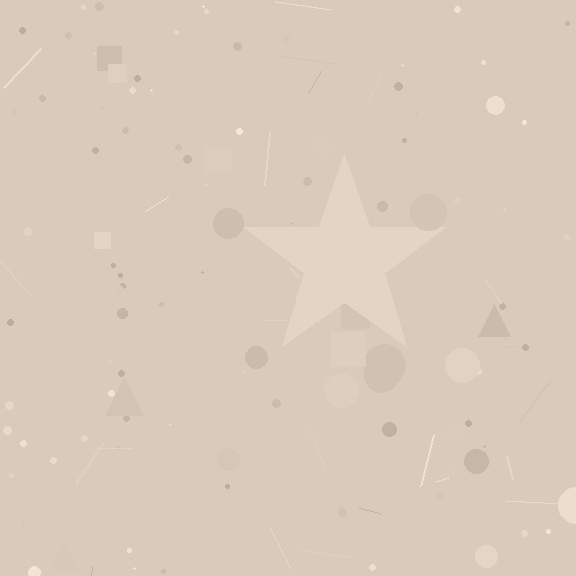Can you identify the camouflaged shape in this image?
The camouflaged shape is a star.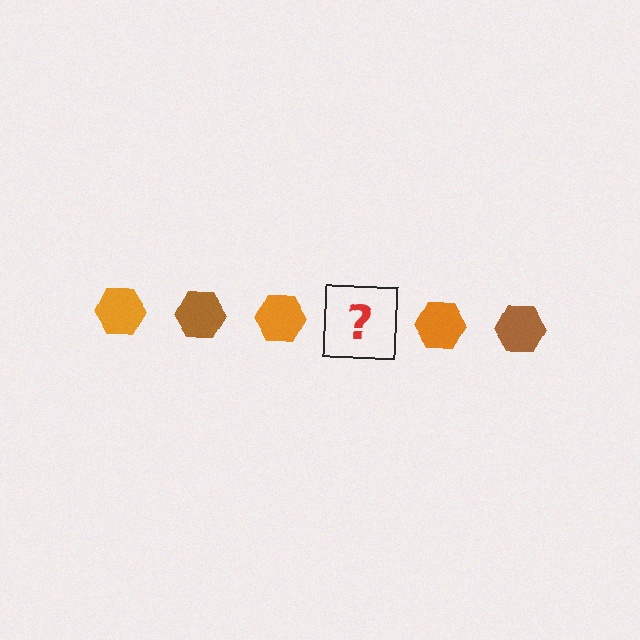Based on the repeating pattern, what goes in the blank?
The blank should be a brown hexagon.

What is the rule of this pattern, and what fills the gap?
The rule is that the pattern cycles through orange, brown hexagons. The gap should be filled with a brown hexagon.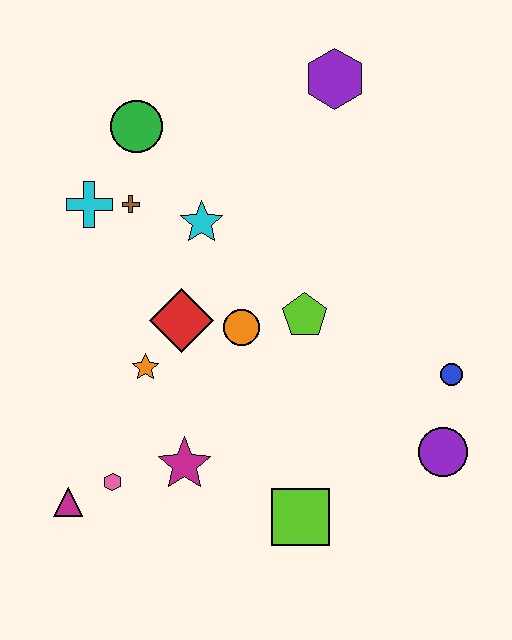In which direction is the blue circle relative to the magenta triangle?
The blue circle is to the right of the magenta triangle.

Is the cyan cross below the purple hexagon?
Yes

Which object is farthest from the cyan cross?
The purple circle is farthest from the cyan cross.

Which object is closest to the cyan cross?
The brown cross is closest to the cyan cross.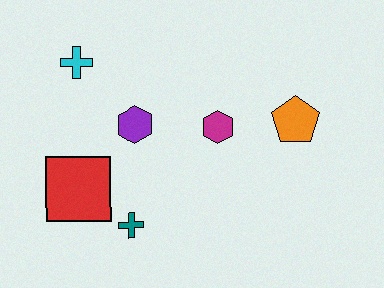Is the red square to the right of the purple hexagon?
No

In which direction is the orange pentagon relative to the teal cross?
The orange pentagon is to the right of the teal cross.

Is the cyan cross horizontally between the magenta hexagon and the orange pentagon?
No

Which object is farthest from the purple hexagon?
The orange pentagon is farthest from the purple hexagon.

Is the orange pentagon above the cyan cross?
No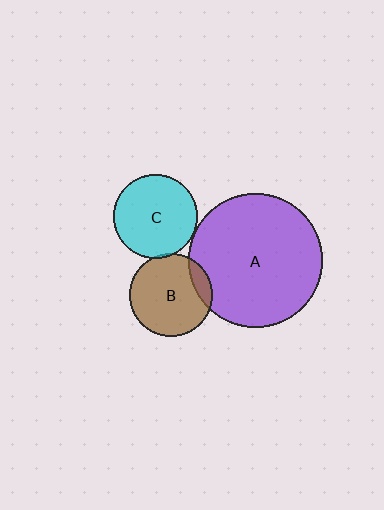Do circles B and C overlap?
Yes.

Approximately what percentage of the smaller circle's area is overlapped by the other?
Approximately 5%.